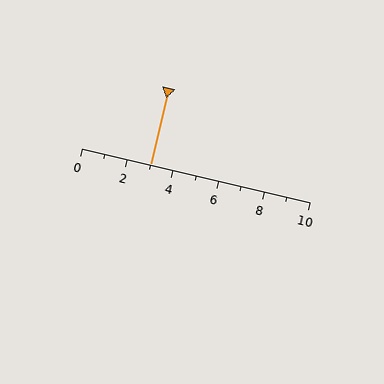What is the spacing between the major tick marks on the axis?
The major ticks are spaced 2 apart.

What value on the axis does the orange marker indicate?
The marker indicates approximately 3.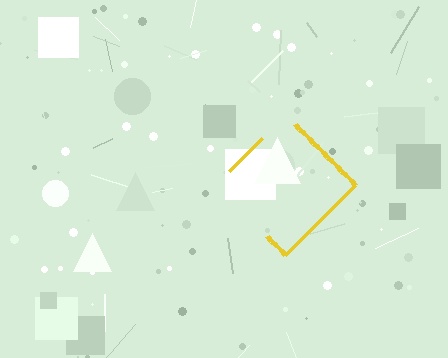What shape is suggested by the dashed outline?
The dashed outline suggests a diamond.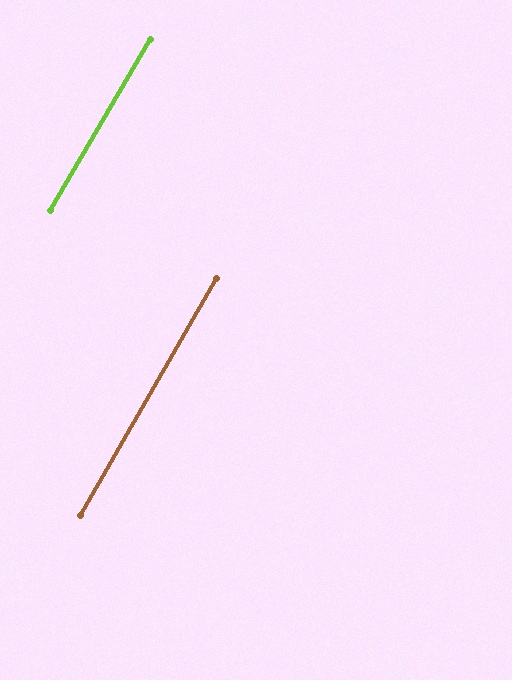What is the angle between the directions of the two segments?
Approximately 0 degrees.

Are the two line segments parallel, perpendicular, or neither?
Parallel — their directions differ by only 0.3°.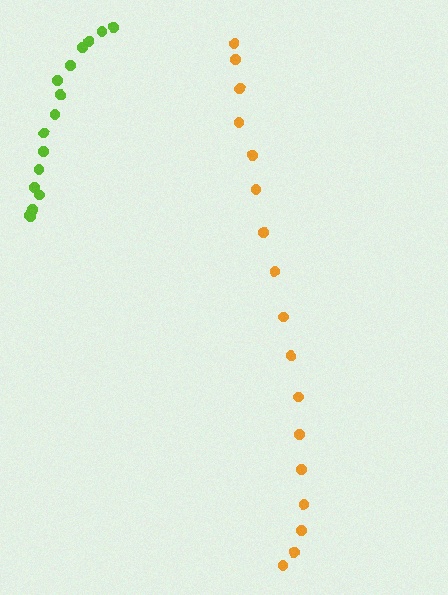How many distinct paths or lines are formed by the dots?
There are 2 distinct paths.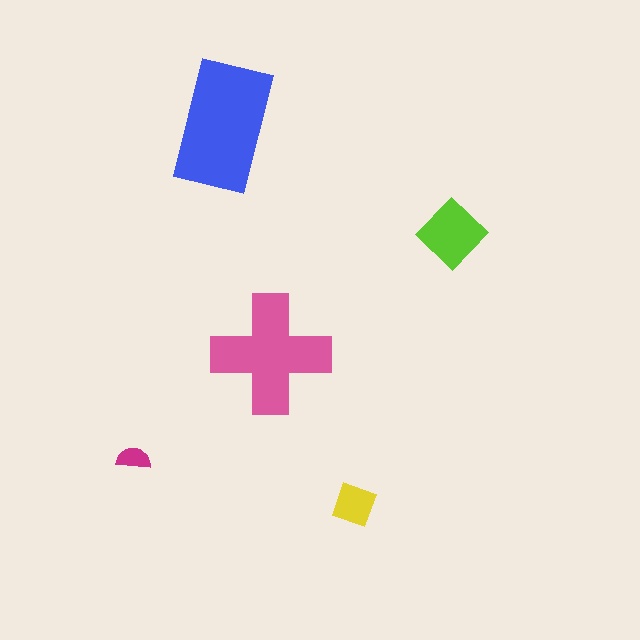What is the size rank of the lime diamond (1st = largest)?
3rd.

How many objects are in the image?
There are 5 objects in the image.